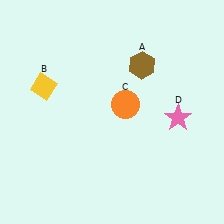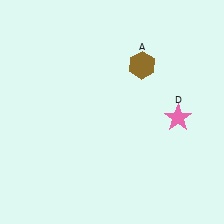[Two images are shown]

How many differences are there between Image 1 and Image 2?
There are 2 differences between the two images.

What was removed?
The orange circle (C), the yellow diamond (B) were removed in Image 2.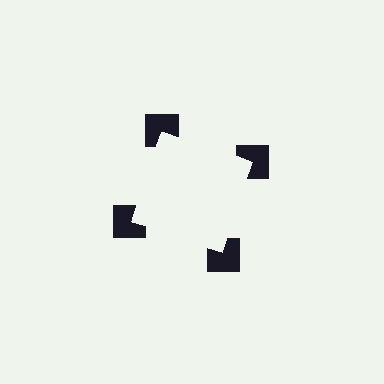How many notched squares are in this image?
There are 4 — one at each vertex of the illusory square.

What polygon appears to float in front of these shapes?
An illusory square — its edges are inferred from the aligned wedge cuts in the notched squares, not physically drawn.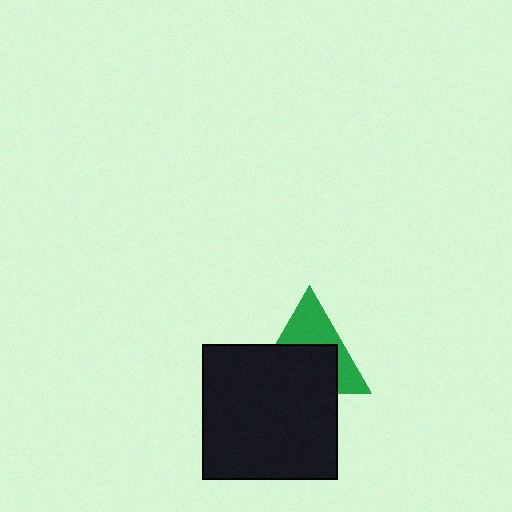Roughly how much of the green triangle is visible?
A small part of it is visible (roughly 44%).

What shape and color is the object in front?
The object in front is a black square.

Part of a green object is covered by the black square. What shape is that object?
It is a triangle.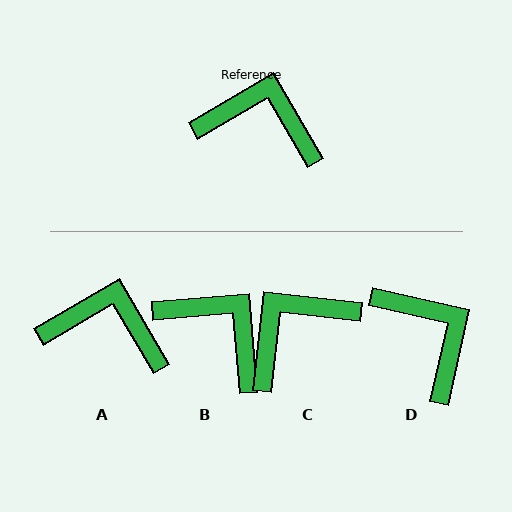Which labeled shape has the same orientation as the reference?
A.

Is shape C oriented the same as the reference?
No, it is off by about 53 degrees.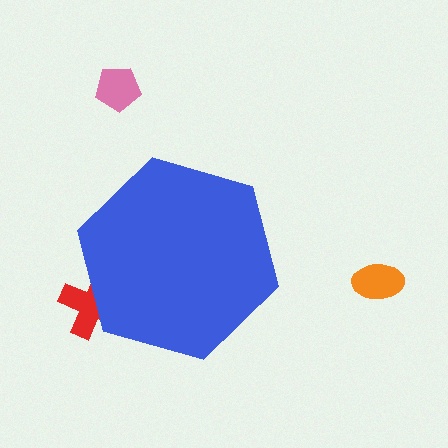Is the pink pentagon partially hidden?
No, the pink pentagon is fully visible.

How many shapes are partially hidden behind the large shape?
1 shape is partially hidden.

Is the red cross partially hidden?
Yes, the red cross is partially hidden behind the blue hexagon.